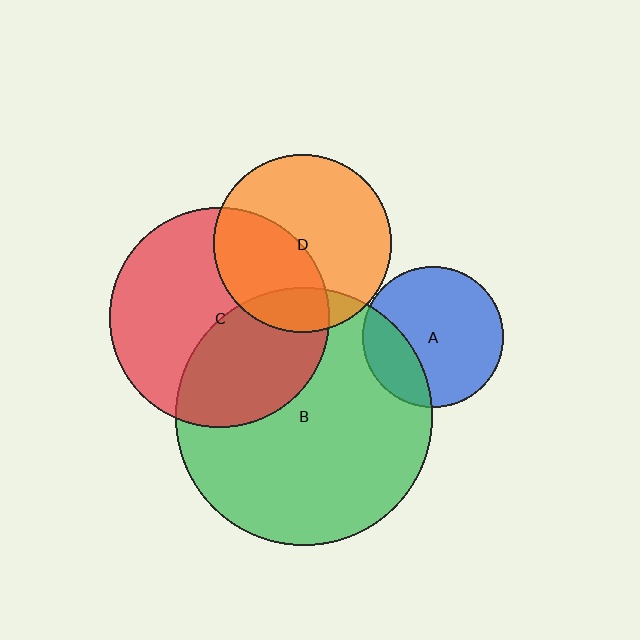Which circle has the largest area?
Circle B (green).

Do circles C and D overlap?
Yes.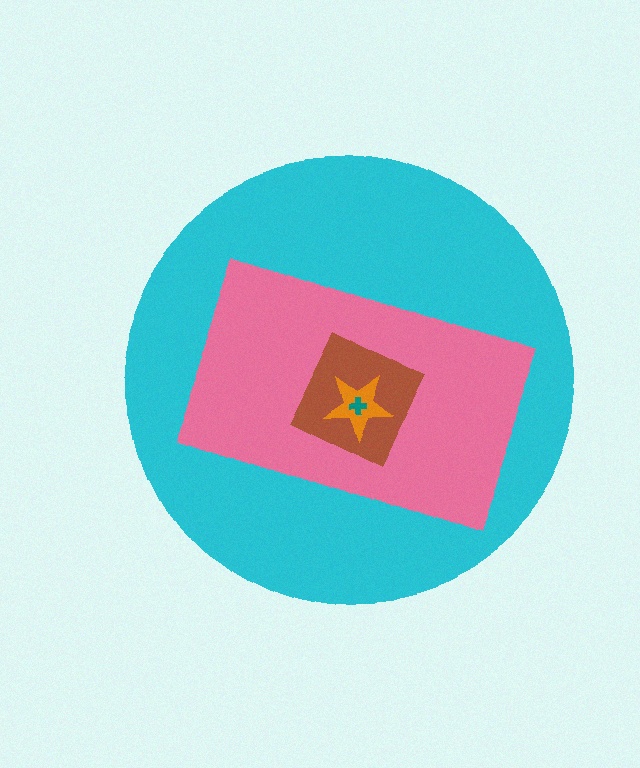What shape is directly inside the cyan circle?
The pink rectangle.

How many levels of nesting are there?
5.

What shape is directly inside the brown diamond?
The orange star.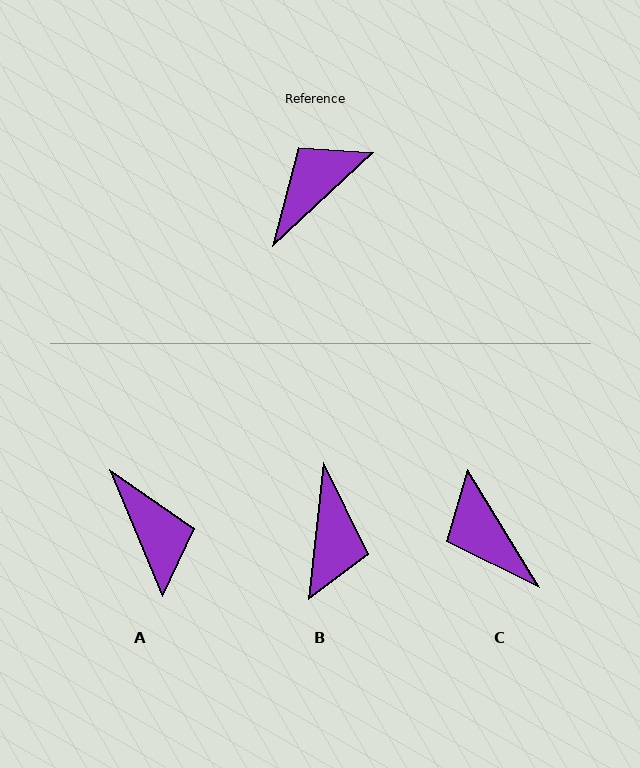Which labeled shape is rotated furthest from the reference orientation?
B, about 140 degrees away.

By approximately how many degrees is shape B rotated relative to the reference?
Approximately 140 degrees clockwise.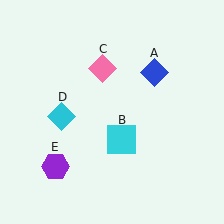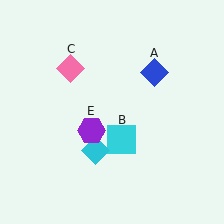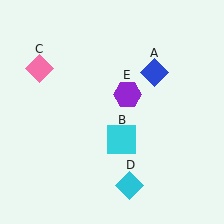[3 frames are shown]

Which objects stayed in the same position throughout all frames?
Blue diamond (object A) and cyan square (object B) remained stationary.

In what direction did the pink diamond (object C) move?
The pink diamond (object C) moved left.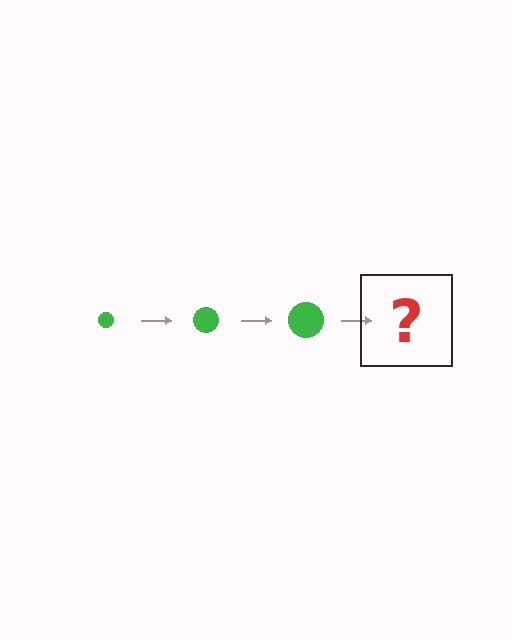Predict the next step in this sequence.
The next step is a green circle, larger than the previous one.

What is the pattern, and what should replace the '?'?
The pattern is that the circle gets progressively larger each step. The '?' should be a green circle, larger than the previous one.